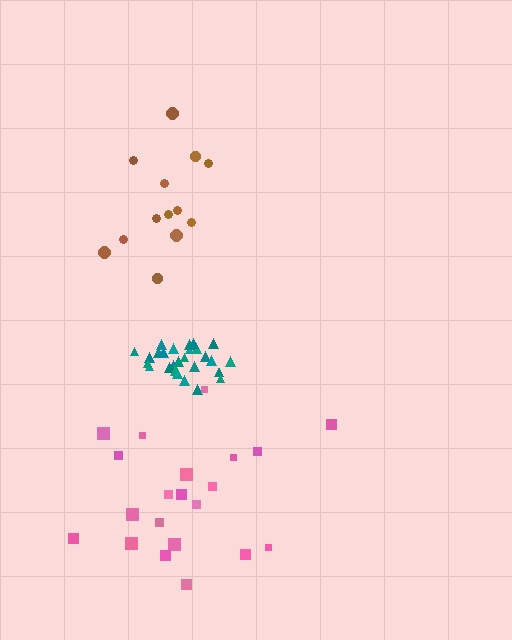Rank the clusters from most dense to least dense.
teal, brown, pink.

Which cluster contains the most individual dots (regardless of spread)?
Teal (30).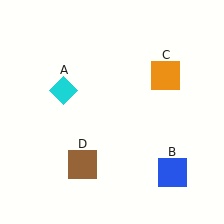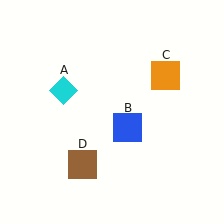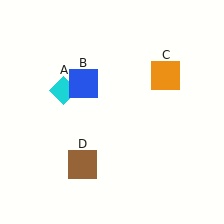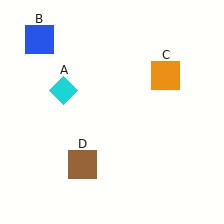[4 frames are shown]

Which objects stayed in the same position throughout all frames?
Cyan diamond (object A) and orange square (object C) and brown square (object D) remained stationary.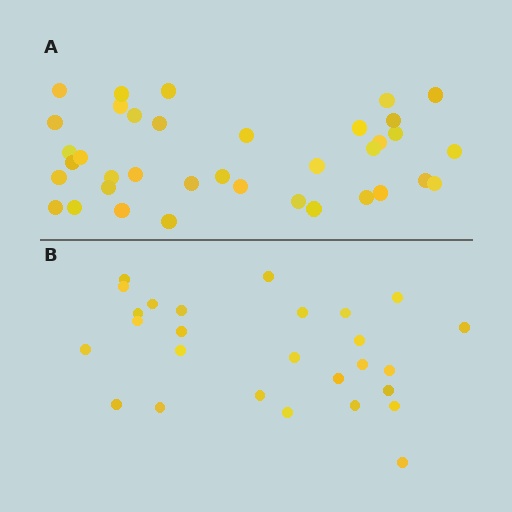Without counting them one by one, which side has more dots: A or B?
Region A (the top region) has more dots.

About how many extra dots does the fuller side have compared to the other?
Region A has roughly 10 or so more dots than region B.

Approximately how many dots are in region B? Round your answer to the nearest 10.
About 30 dots. (The exact count is 27, which rounds to 30.)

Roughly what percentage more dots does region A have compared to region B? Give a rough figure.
About 35% more.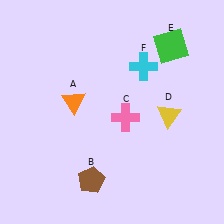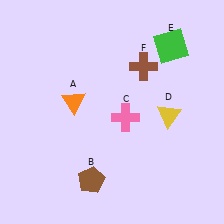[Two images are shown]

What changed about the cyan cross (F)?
In Image 1, F is cyan. In Image 2, it changed to brown.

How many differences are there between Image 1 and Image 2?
There is 1 difference between the two images.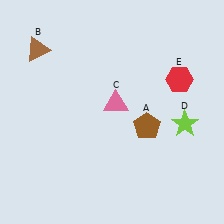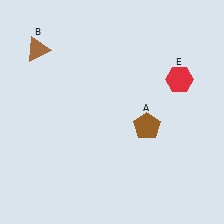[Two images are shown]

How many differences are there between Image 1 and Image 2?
There are 2 differences between the two images.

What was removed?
The lime star (D), the pink triangle (C) were removed in Image 2.